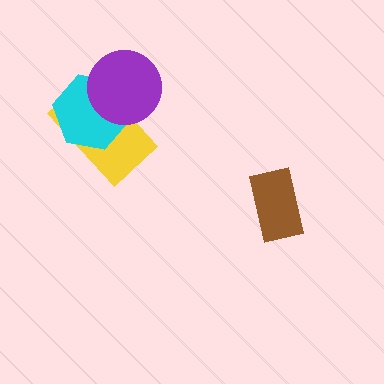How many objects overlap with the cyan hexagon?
2 objects overlap with the cyan hexagon.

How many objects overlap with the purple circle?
2 objects overlap with the purple circle.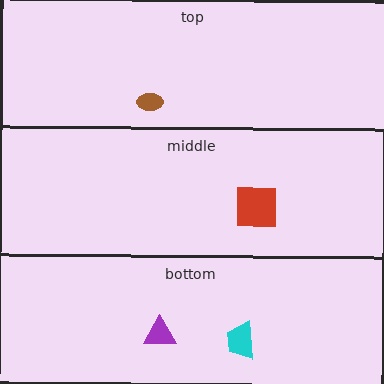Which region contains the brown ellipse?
The top region.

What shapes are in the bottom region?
The cyan trapezoid, the purple triangle.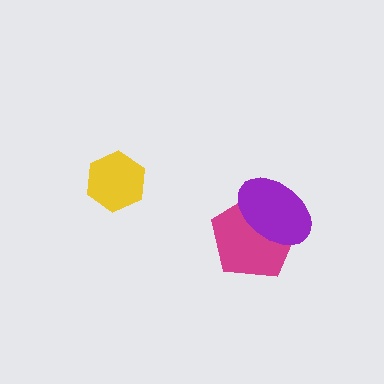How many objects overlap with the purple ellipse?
1 object overlaps with the purple ellipse.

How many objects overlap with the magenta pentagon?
1 object overlaps with the magenta pentagon.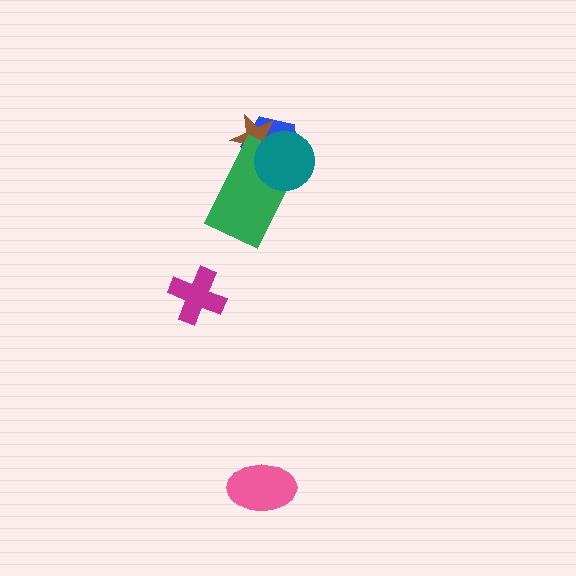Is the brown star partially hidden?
Yes, it is partially covered by another shape.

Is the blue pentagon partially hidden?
Yes, it is partially covered by another shape.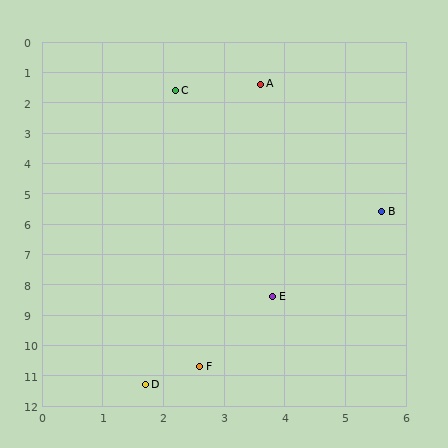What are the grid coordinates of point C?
Point C is at approximately (2.2, 1.6).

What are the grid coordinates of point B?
Point B is at approximately (5.6, 5.6).